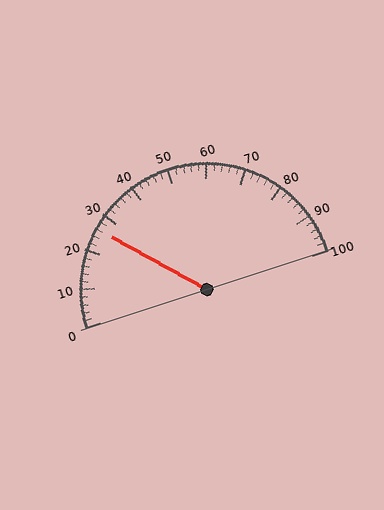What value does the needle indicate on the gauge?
The needle indicates approximately 26.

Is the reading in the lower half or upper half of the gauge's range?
The reading is in the lower half of the range (0 to 100).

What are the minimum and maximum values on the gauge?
The gauge ranges from 0 to 100.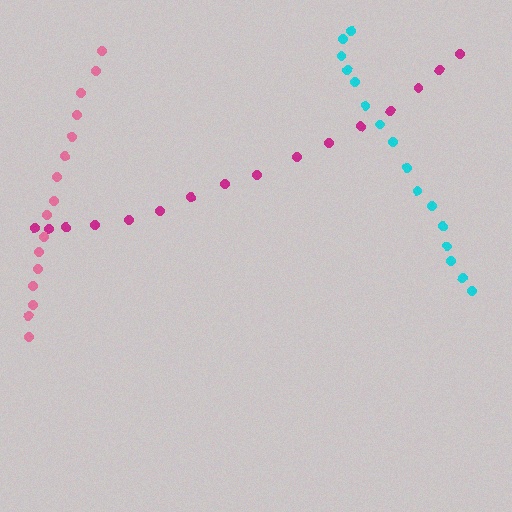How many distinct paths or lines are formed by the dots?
There are 3 distinct paths.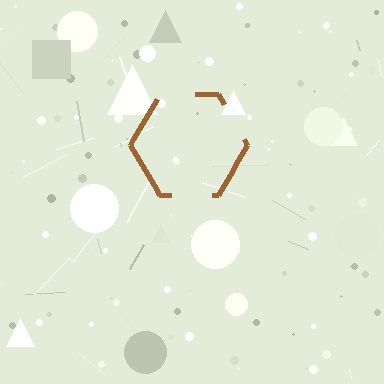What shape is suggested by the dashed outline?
The dashed outline suggests a hexagon.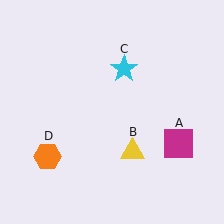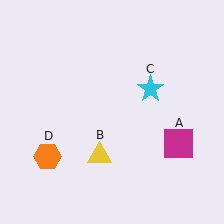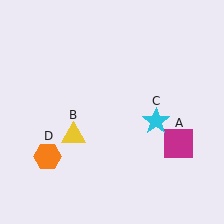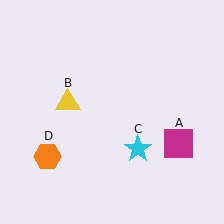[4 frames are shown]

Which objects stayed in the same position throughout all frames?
Magenta square (object A) and orange hexagon (object D) remained stationary.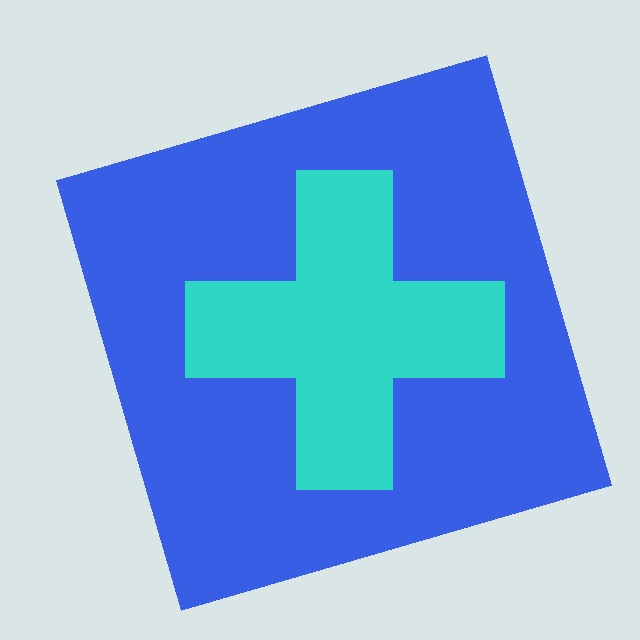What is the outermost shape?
The blue square.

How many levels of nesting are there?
2.